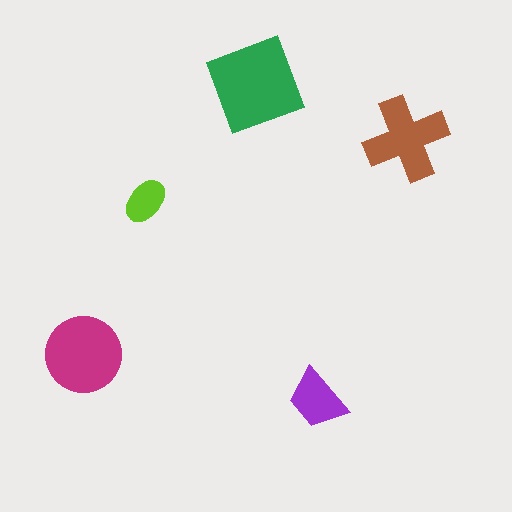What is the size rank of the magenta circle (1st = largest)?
2nd.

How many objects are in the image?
There are 5 objects in the image.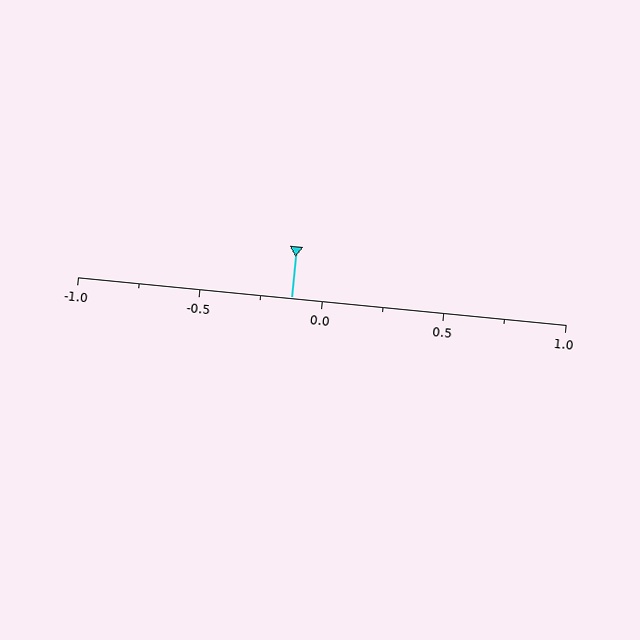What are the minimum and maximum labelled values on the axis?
The axis runs from -1.0 to 1.0.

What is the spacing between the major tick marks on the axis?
The major ticks are spaced 0.5 apart.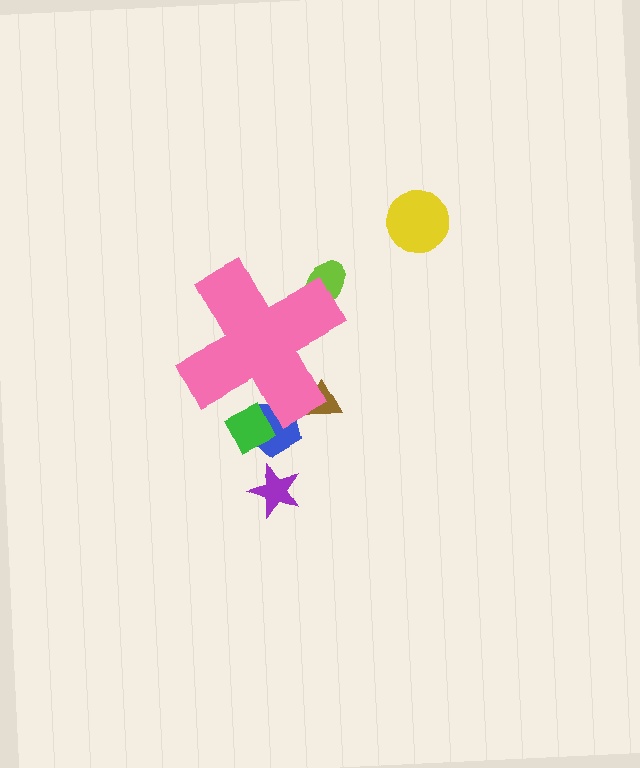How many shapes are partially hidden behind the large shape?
4 shapes are partially hidden.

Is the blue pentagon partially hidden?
Yes, the blue pentagon is partially hidden behind the pink cross.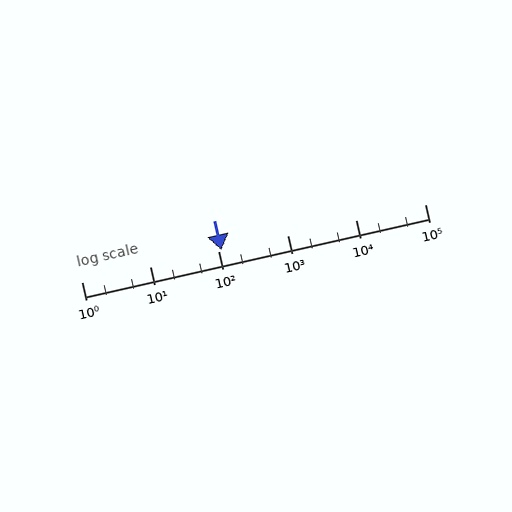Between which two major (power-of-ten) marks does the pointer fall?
The pointer is between 100 and 1000.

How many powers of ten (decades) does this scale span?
The scale spans 5 decades, from 1 to 100000.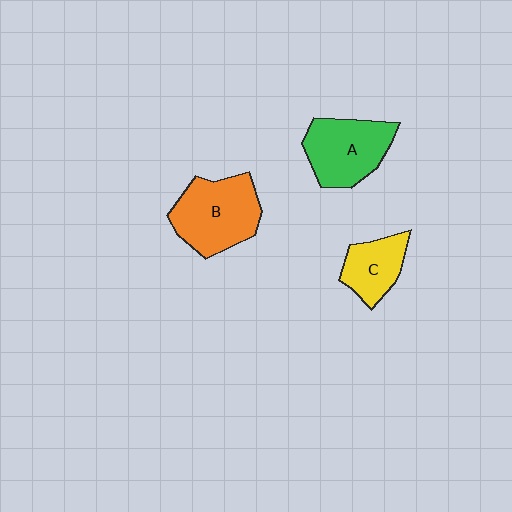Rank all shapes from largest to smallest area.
From largest to smallest: B (orange), A (green), C (yellow).